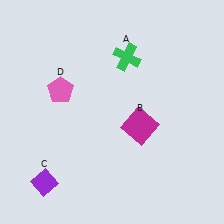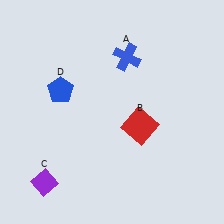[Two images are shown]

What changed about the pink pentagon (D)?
In Image 1, D is pink. In Image 2, it changed to blue.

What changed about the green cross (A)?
In Image 1, A is green. In Image 2, it changed to blue.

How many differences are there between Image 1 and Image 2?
There are 3 differences between the two images.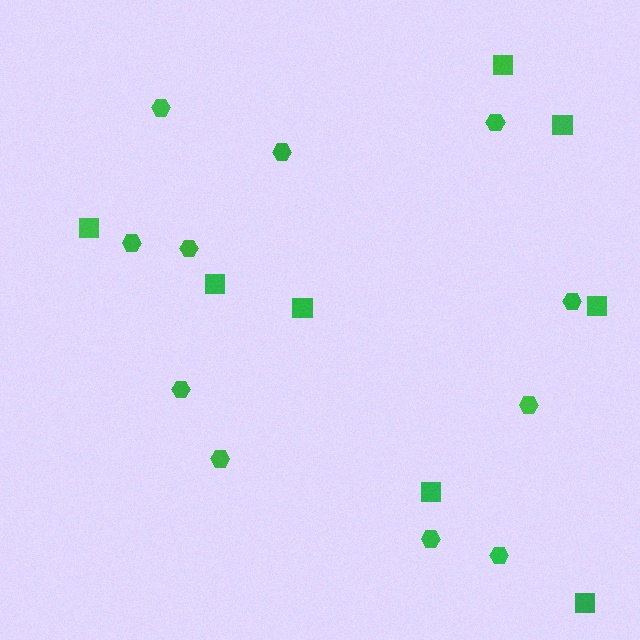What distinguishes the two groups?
There are 2 groups: one group of hexagons (11) and one group of squares (8).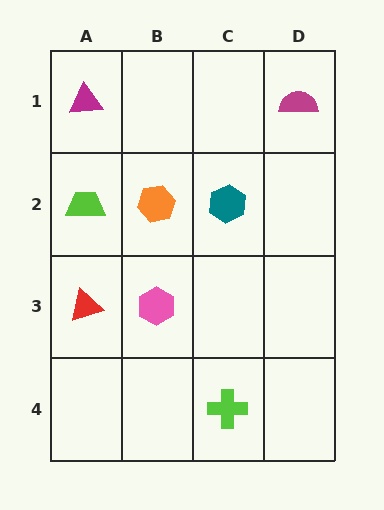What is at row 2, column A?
A lime trapezoid.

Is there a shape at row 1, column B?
No, that cell is empty.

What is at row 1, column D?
A magenta semicircle.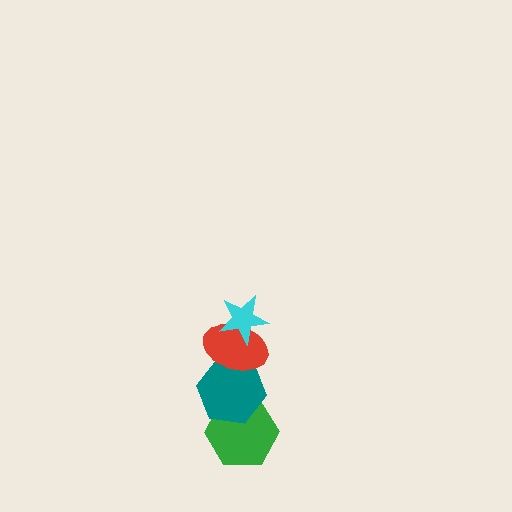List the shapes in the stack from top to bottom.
From top to bottom: the cyan star, the red ellipse, the teal hexagon, the green hexagon.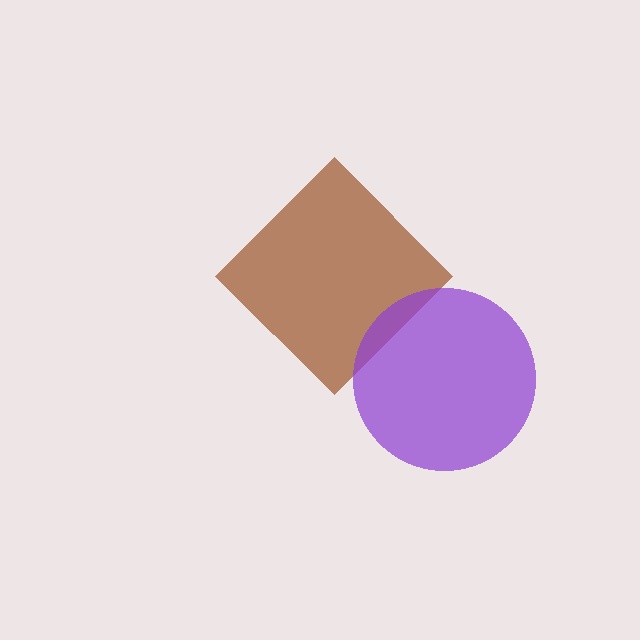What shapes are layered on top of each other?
The layered shapes are: a brown diamond, a purple circle.